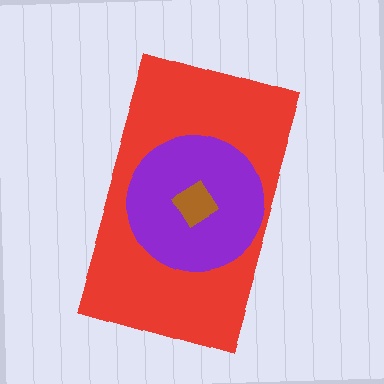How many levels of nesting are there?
3.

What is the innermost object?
The brown diamond.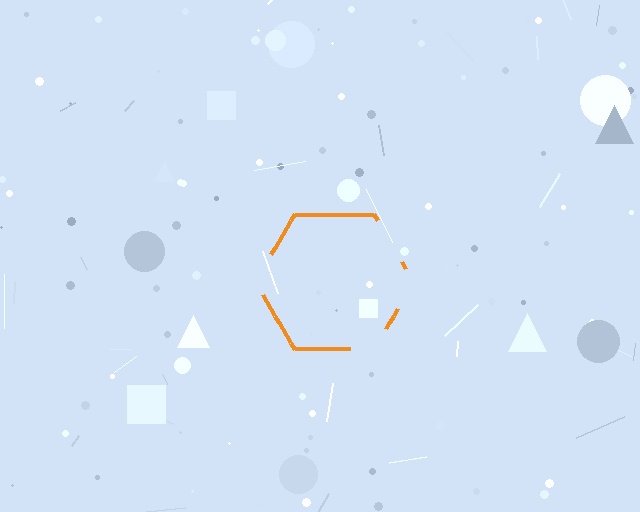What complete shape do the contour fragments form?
The contour fragments form a hexagon.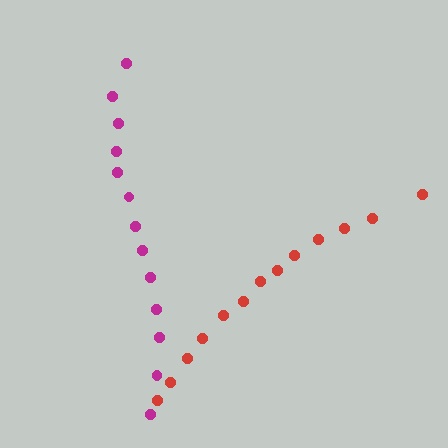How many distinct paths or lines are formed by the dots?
There are 2 distinct paths.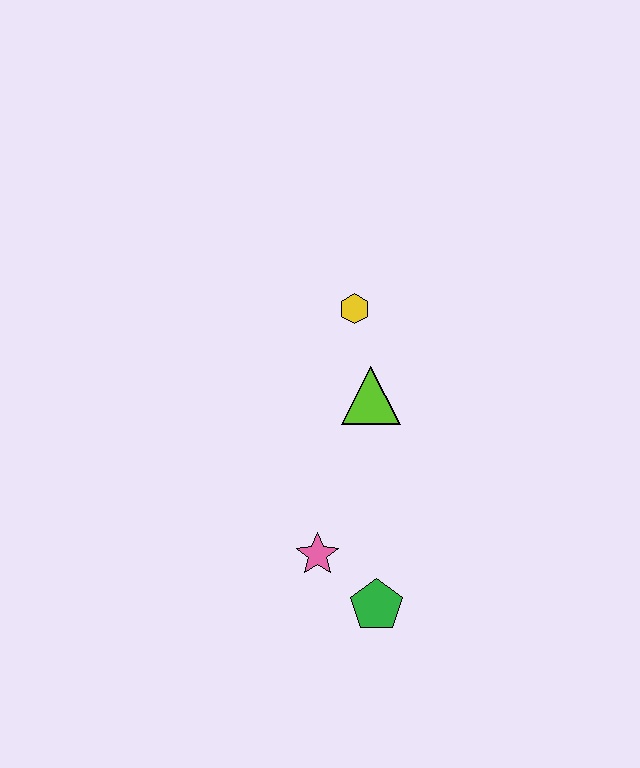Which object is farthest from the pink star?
The yellow hexagon is farthest from the pink star.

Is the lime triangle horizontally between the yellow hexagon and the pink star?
No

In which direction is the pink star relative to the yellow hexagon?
The pink star is below the yellow hexagon.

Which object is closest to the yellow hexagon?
The lime triangle is closest to the yellow hexagon.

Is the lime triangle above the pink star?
Yes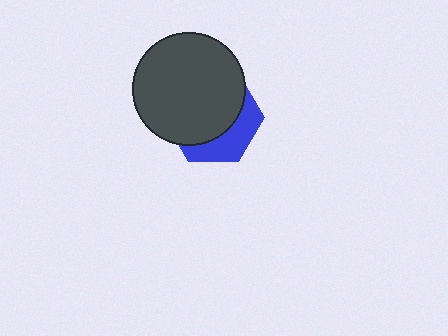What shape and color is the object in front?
The object in front is a dark gray circle.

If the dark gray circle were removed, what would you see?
You would see the complete blue hexagon.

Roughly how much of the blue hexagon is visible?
A small part of it is visible (roughly 33%).